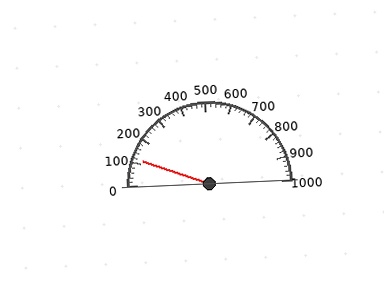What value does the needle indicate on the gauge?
The needle indicates approximately 120.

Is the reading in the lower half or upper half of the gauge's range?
The reading is in the lower half of the range (0 to 1000).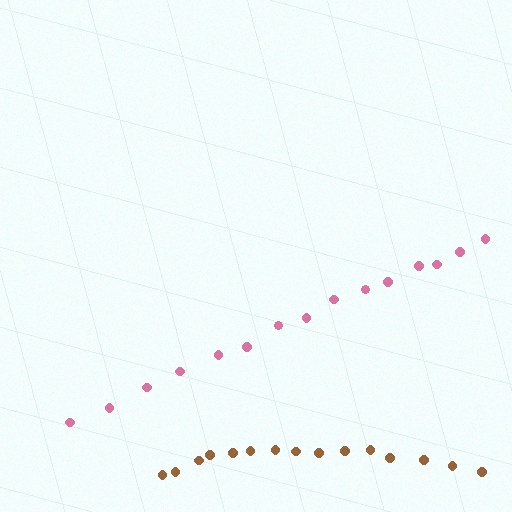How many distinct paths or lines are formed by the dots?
There are 2 distinct paths.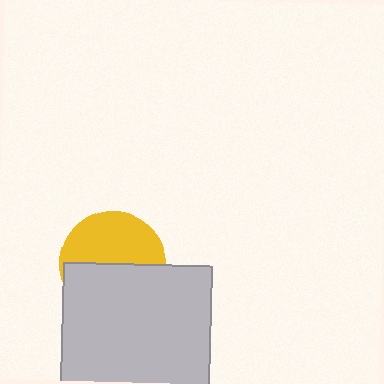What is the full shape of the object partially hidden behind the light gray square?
The partially hidden object is a yellow circle.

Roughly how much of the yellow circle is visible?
About half of it is visible (roughly 50%).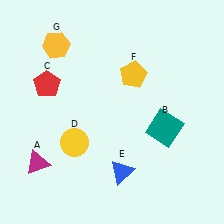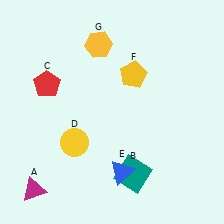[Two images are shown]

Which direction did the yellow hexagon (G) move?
The yellow hexagon (G) moved right.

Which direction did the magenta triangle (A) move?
The magenta triangle (A) moved down.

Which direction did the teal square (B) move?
The teal square (B) moved down.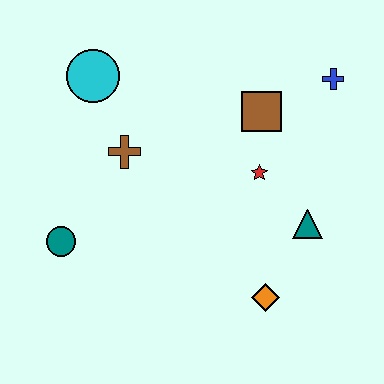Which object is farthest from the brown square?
The teal circle is farthest from the brown square.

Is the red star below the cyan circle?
Yes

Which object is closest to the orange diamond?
The teal triangle is closest to the orange diamond.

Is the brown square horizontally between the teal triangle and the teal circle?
Yes